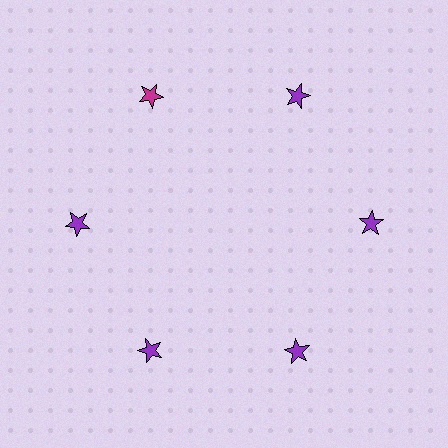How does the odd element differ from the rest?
It has a different color: magenta instead of purple.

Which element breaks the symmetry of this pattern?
The magenta star at roughly the 11 o'clock position breaks the symmetry. All other shapes are purple stars.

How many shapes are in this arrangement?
There are 6 shapes arranged in a ring pattern.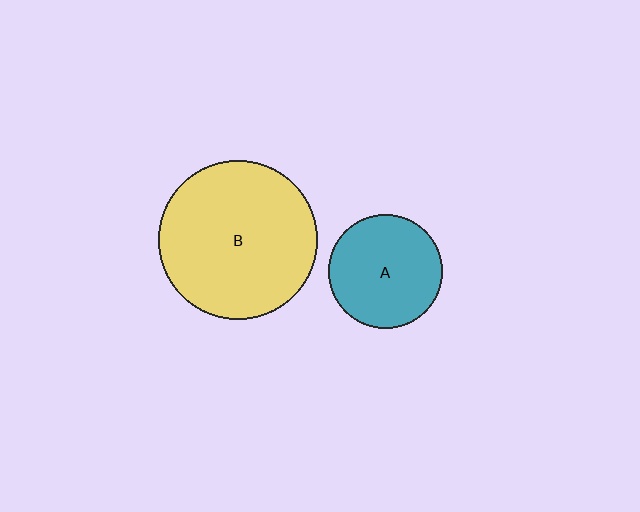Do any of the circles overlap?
No, none of the circles overlap.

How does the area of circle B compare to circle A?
Approximately 1.9 times.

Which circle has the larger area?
Circle B (yellow).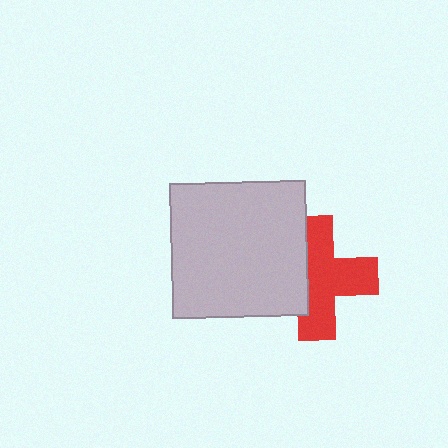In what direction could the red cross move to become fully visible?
The red cross could move right. That would shift it out from behind the light gray square entirely.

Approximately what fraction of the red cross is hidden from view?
Roughly 35% of the red cross is hidden behind the light gray square.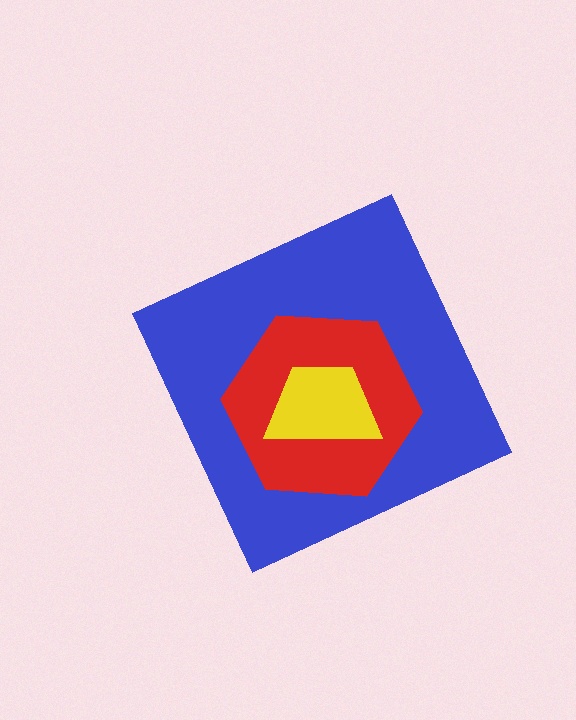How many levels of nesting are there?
3.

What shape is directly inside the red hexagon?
The yellow trapezoid.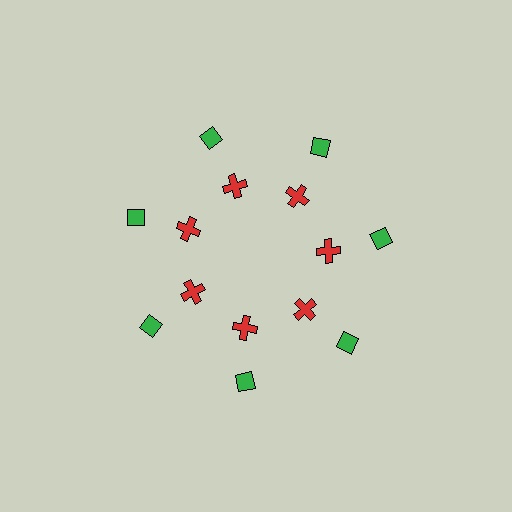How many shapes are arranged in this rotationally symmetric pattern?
There are 14 shapes, arranged in 7 groups of 2.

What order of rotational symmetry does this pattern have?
This pattern has 7-fold rotational symmetry.